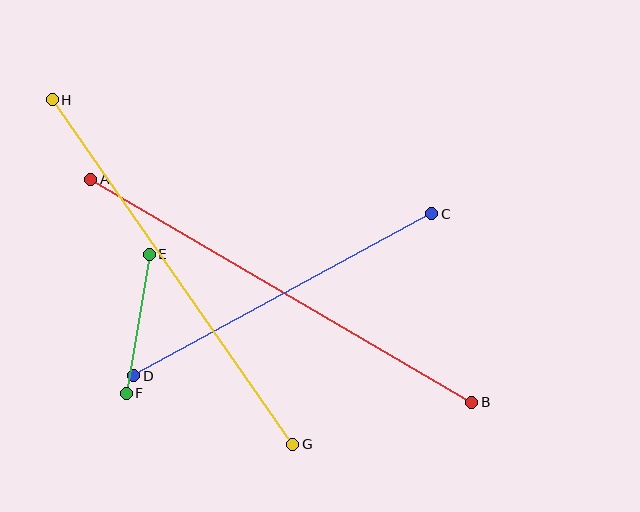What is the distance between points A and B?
The distance is approximately 442 pixels.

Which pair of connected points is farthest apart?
Points A and B are farthest apart.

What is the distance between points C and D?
The distance is approximately 339 pixels.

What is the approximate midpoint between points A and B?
The midpoint is at approximately (281, 291) pixels.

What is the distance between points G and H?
The distance is approximately 420 pixels.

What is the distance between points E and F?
The distance is approximately 141 pixels.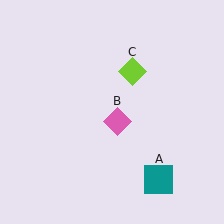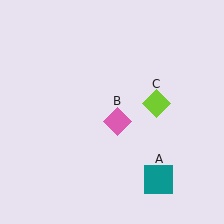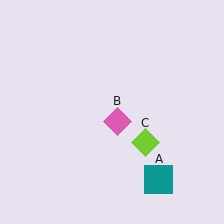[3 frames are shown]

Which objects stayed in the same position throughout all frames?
Teal square (object A) and pink diamond (object B) remained stationary.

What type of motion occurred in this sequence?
The lime diamond (object C) rotated clockwise around the center of the scene.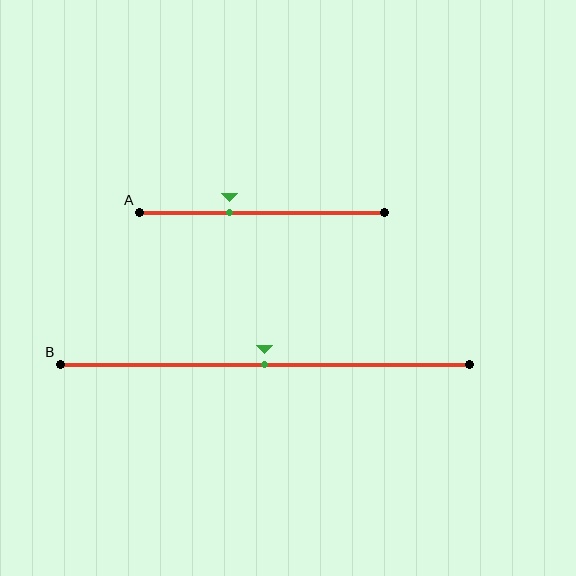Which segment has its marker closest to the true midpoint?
Segment B has its marker closest to the true midpoint.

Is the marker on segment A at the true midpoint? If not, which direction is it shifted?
No, the marker on segment A is shifted to the left by about 13% of the segment length.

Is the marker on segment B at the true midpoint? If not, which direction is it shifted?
Yes, the marker on segment B is at the true midpoint.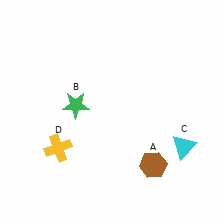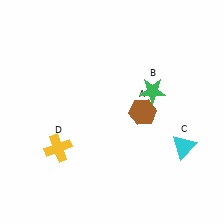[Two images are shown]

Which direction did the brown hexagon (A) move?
The brown hexagon (A) moved up.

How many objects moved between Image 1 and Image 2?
2 objects moved between the two images.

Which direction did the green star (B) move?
The green star (B) moved right.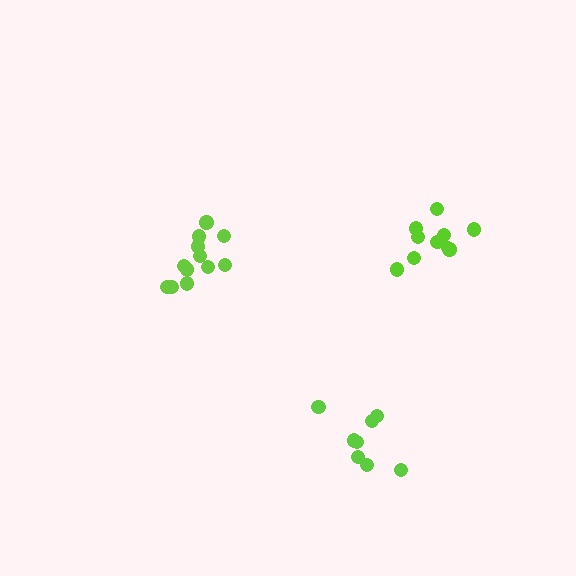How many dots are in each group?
Group 1: 12 dots, Group 2: 9 dots, Group 3: 10 dots (31 total).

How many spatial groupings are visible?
There are 3 spatial groupings.